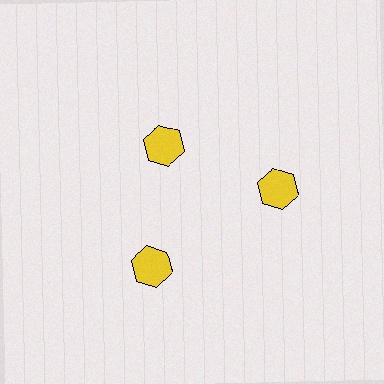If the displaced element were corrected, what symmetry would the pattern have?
It would have 3-fold rotational symmetry — the pattern would map onto itself every 120 degrees.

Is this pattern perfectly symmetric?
No. The 3 yellow hexagons are arranged in a ring, but one element near the 11 o'clock position is pulled inward toward the center, breaking the 3-fold rotational symmetry.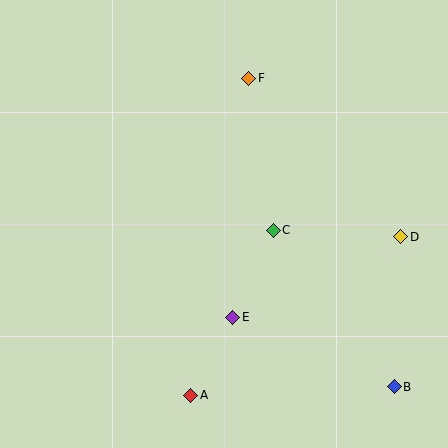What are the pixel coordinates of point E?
Point E is at (233, 317).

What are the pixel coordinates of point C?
Point C is at (273, 230).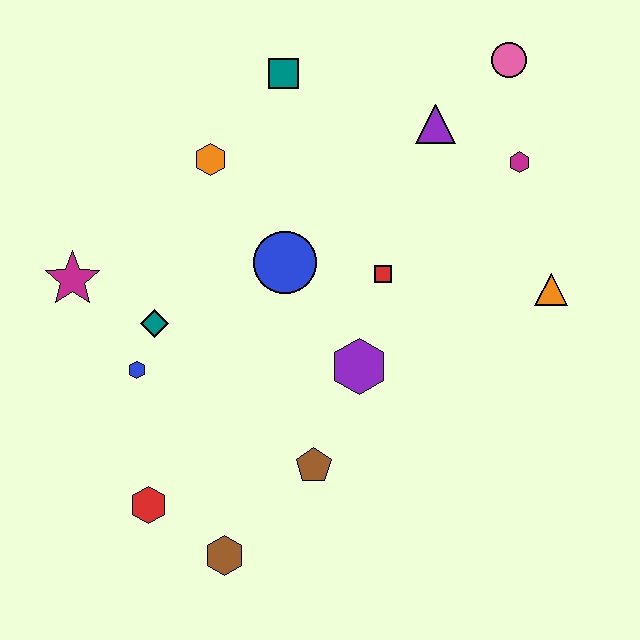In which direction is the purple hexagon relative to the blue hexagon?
The purple hexagon is to the right of the blue hexagon.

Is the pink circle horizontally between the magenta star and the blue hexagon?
No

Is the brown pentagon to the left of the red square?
Yes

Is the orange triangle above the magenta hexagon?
No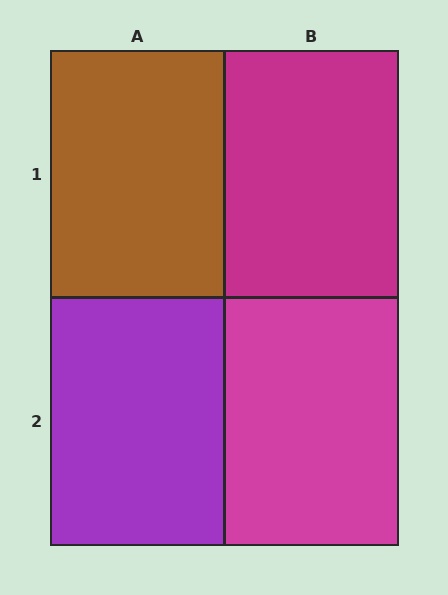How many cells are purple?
1 cell is purple.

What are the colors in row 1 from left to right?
Brown, magenta.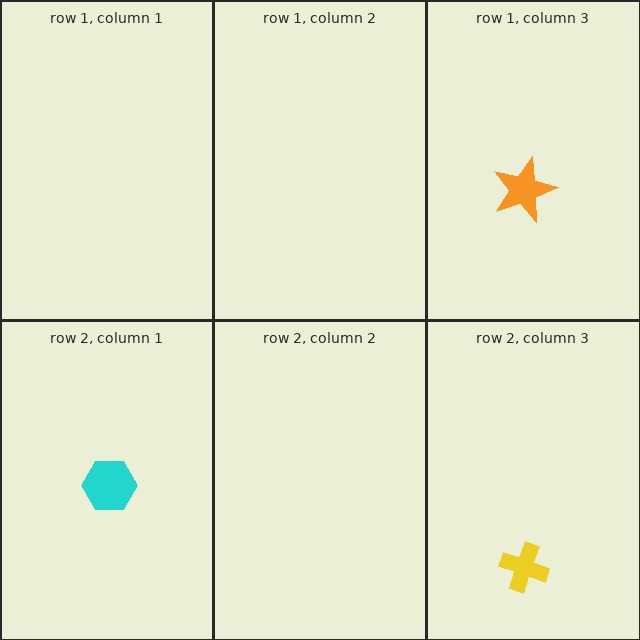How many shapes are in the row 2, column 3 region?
1.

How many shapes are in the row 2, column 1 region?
1.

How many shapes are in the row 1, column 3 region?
1.